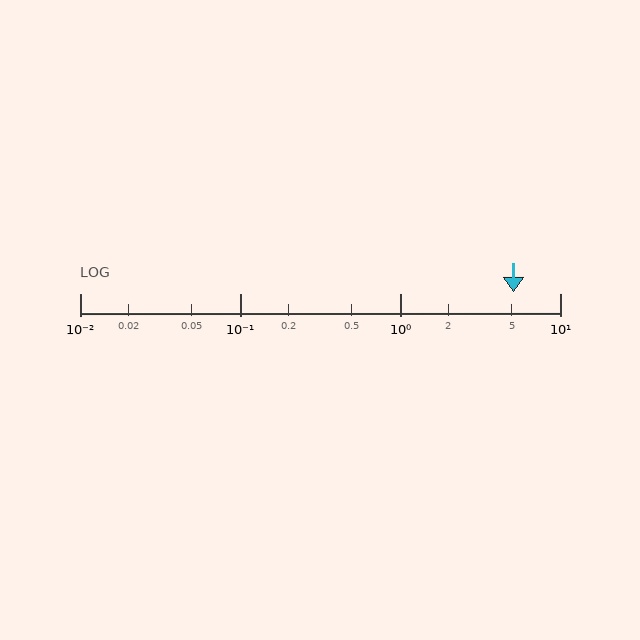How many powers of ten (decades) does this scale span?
The scale spans 3 decades, from 0.01 to 10.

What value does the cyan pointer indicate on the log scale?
The pointer indicates approximately 5.1.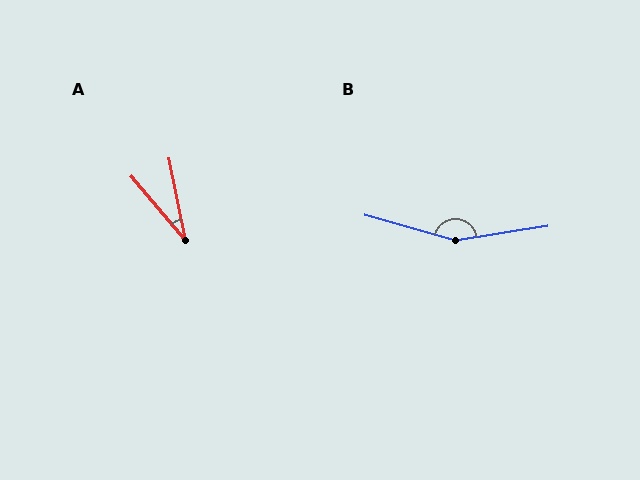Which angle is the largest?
B, at approximately 155 degrees.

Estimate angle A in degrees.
Approximately 29 degrees.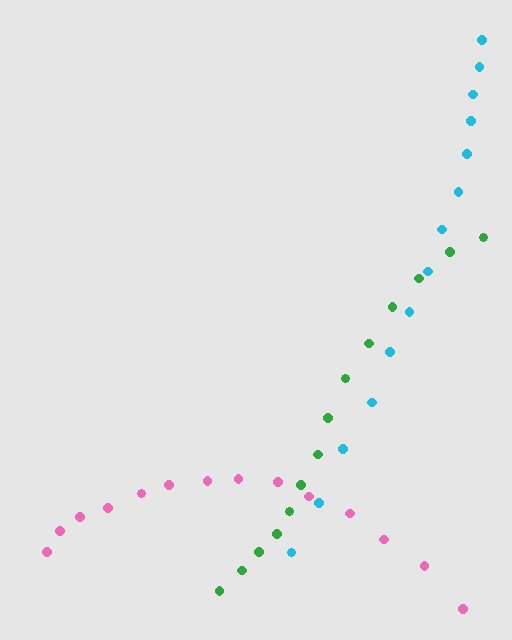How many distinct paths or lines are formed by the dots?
There are 3 distinct paths.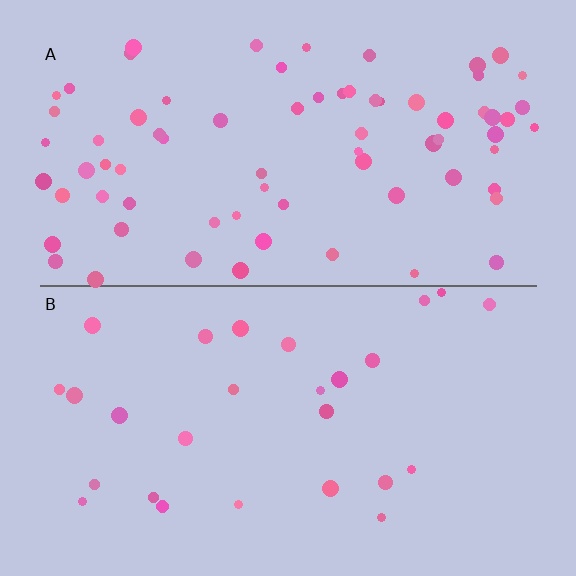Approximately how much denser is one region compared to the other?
Approximately 2.7× — region A over region B.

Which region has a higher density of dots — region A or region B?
A (the top).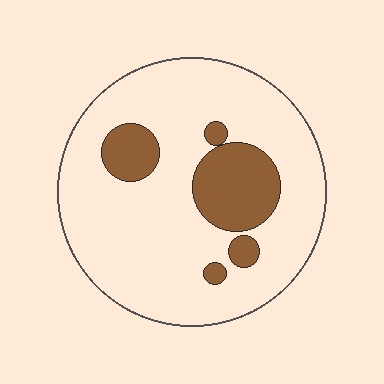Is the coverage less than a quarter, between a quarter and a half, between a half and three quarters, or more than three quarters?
Less than a quarter.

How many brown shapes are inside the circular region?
5.